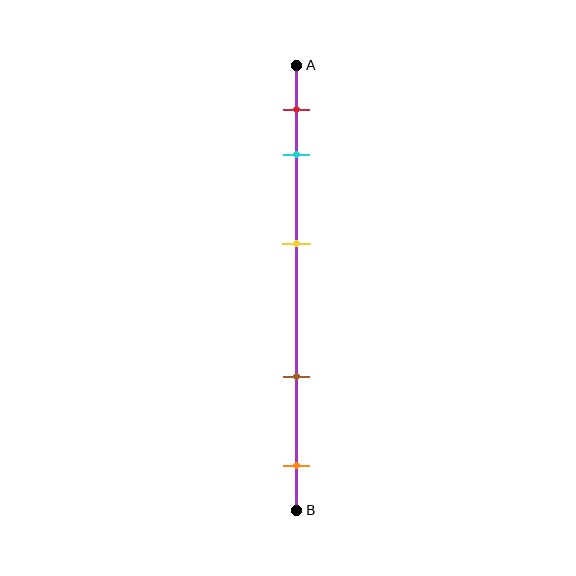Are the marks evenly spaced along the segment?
No, the marks are not evenly spaced.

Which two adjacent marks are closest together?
The red and cyan marks are the closest adjacent pair.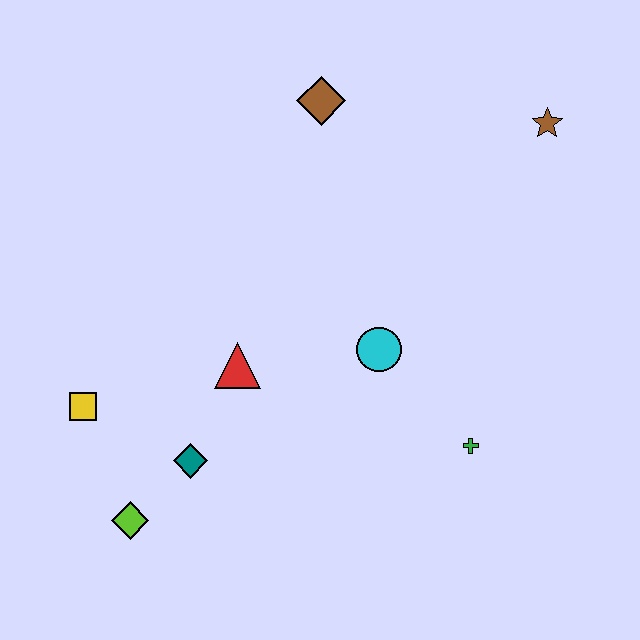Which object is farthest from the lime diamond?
The brown star is farthest from the lime diamond.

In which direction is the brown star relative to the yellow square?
The brown star is to the right of the yellow square.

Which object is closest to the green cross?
The cyan circle is closest to the green cross.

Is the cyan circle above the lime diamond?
Yes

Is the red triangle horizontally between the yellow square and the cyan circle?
Yes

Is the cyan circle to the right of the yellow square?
Yes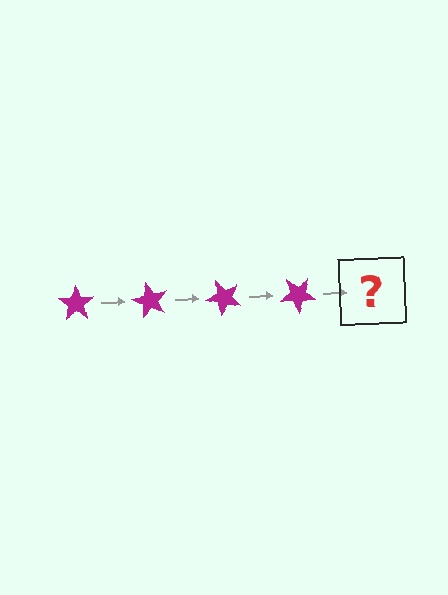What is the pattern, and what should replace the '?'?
The pattern is that the star rotates 60 degrees each step. The '?' should be a magenta star rotated 240 degrees.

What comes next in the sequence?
The next element should be a magenta star rotated 240 degrees.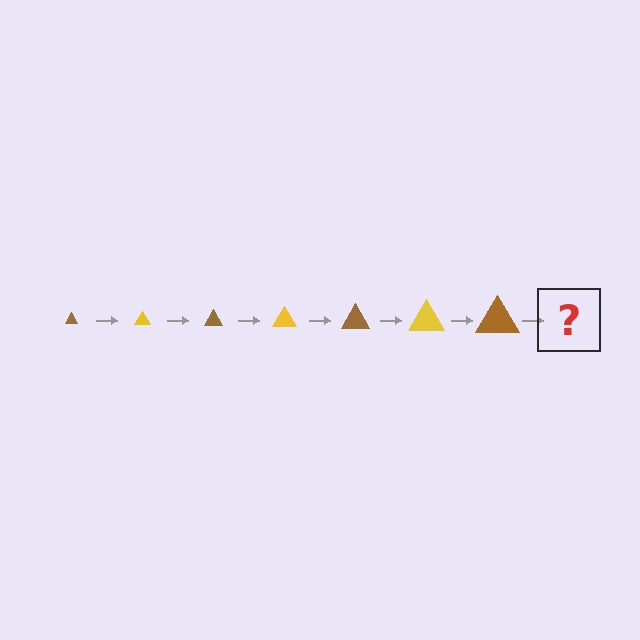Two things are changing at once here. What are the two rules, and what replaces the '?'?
The two rules are that the triangle grows larger each step and the color cycles through brown and yellow. The '?' should be a yellow triangle, larger than the previous one.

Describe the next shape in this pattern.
It should be a yellow triangle, larger than the previous one.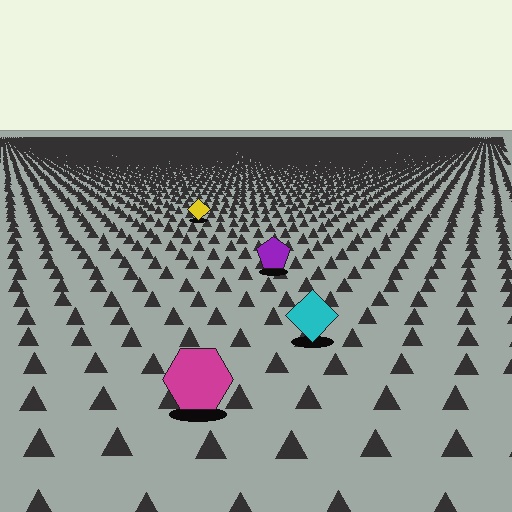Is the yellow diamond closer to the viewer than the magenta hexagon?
No. The magenta hexagon is closer — you can tell from the texture gradient: the ground texture is coarser near it.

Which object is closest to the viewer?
The magenta hexagon is closest. The texture marks near it are larger and more spread out.